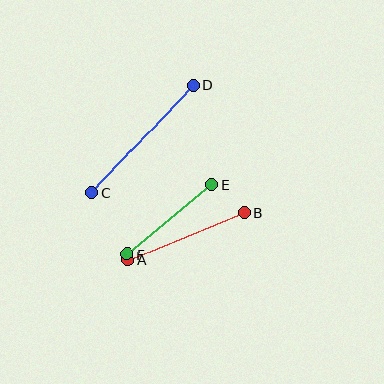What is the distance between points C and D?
The distance is approximately 147 pixels.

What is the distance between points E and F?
The distance is approximately 110 pixels.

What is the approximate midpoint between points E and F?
The midpoint is at approximately (170, 220) pixels.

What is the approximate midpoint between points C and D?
The midpoint is at approximately (142, 139) pixels.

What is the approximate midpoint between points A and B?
The midpoint is at approximately (186, 236) pixels.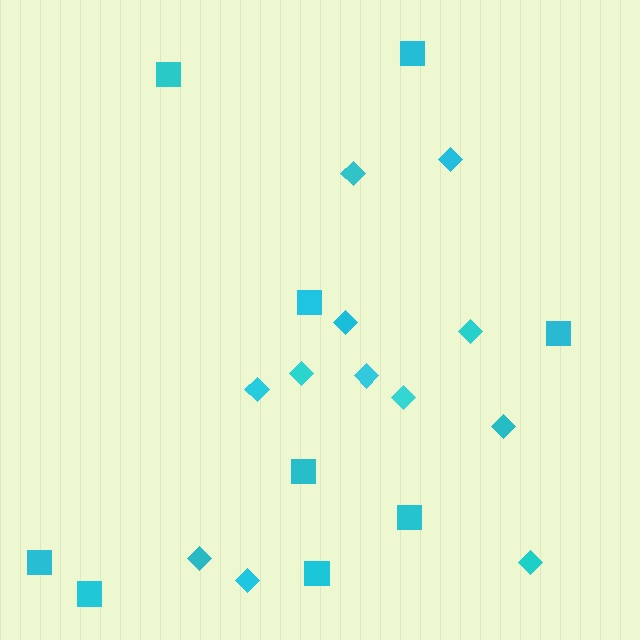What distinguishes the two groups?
There are 2 groups: one group of squares (9) and one group of diamonds (12).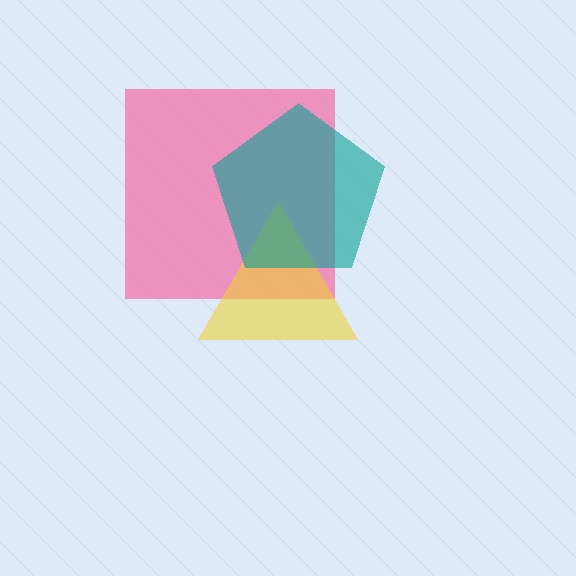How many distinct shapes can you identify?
There are 3 distinct shapes: a pink square, a yellow triangle, a teal pentagon.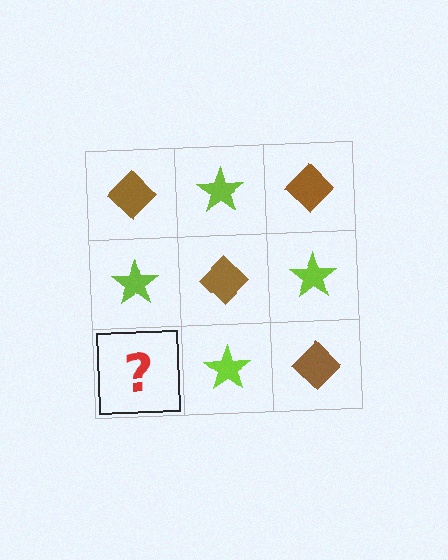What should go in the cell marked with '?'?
The missing cell should contain a brown diamond.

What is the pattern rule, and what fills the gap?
The rule is that it alternates brown diamond and lime star in a checkerboard pattern. The gap should be filled with a brown diamond.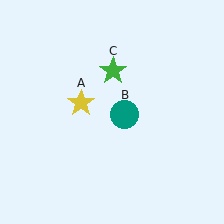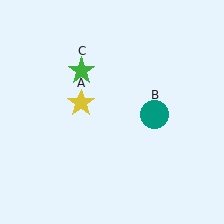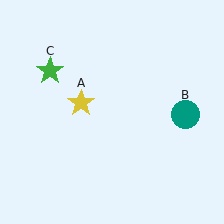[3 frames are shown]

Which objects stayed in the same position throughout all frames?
Yellow star (object A) remained stationary.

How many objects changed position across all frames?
2 objects changed position: teal circle (object B), green star (object C).